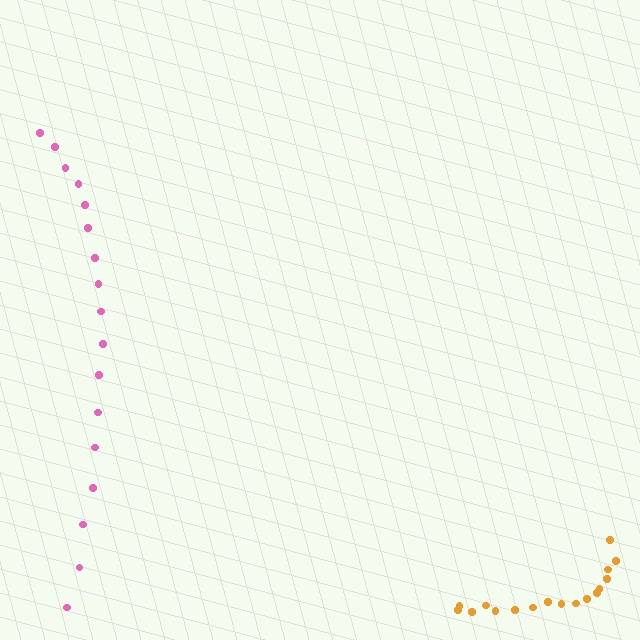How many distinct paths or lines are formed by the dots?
There are 2 distinct paths.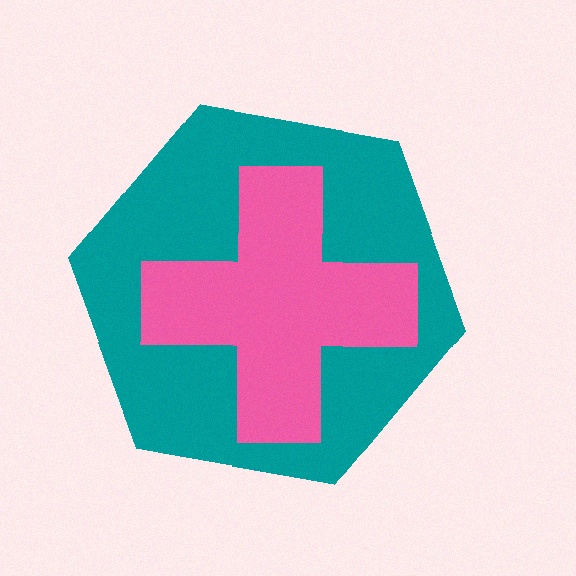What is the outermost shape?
The teal hexagon.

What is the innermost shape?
The pink cross.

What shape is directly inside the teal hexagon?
The pink cross.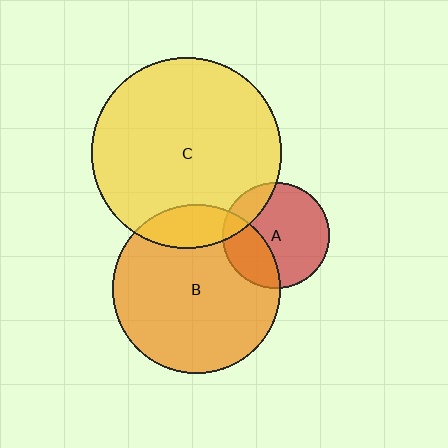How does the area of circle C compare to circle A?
Approximately 3.2 times.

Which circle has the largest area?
Circle C (yellow).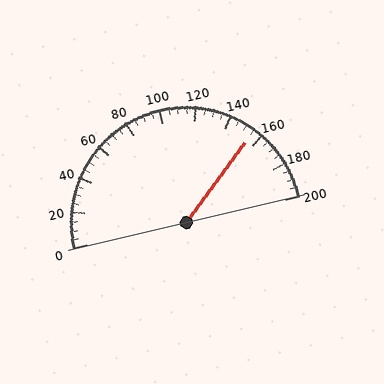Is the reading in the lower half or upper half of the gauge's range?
The reading is in the upper half of the range (0 to 200).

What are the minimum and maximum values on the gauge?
The gauge ranges from 0 to 200.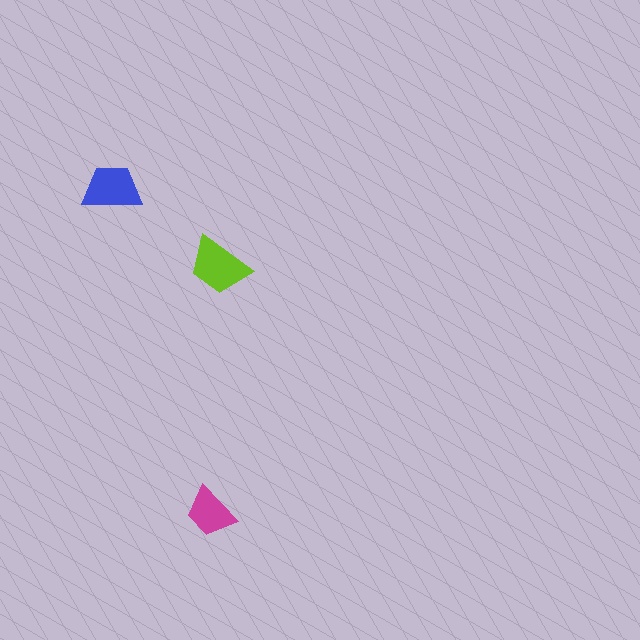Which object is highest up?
The blue trapezoid is topmost.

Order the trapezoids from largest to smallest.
the lime one, the blue one, the magenta one.